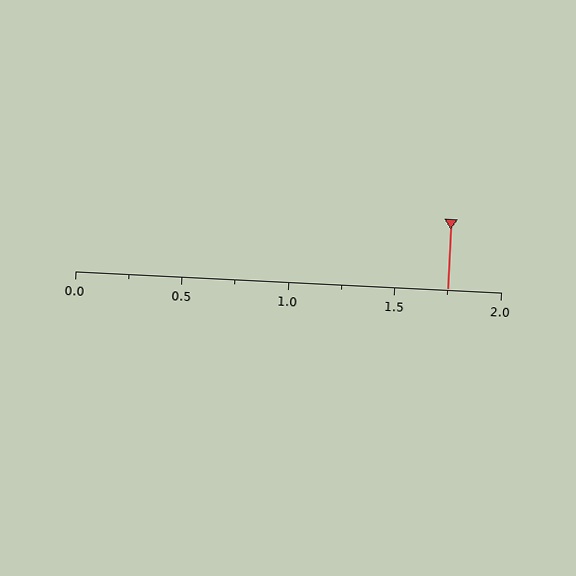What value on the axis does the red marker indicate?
The marker indicates approximately 1.75.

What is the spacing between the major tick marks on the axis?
The major ticks are spaced 0.5 apart.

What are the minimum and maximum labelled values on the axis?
The axis runs from 0.0 to 2.0.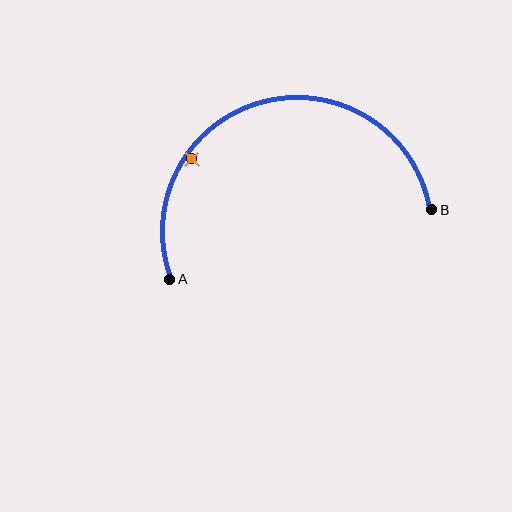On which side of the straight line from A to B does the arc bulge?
The arc bulges above the straight line connecting A and B.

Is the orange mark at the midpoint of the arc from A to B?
No — the orange mark does not lie on the arc at all. It sits slightly inside the curve.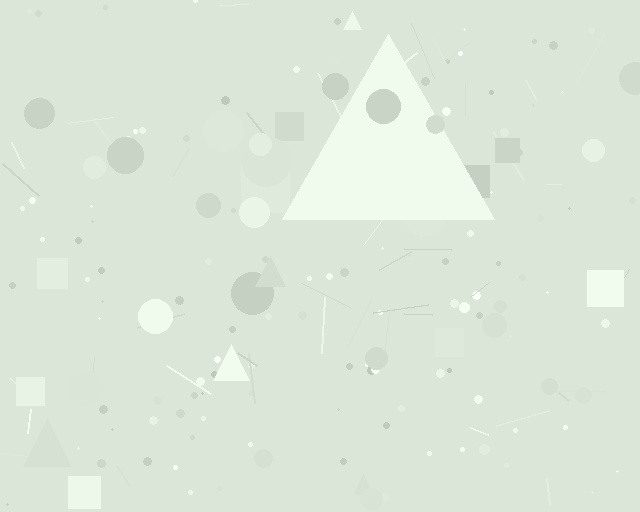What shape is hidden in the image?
A triangle is hidden in the image.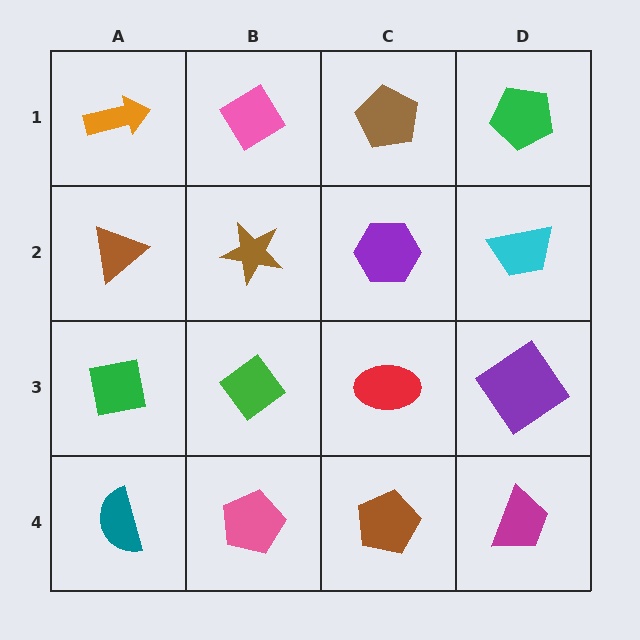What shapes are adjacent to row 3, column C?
A purple hexagon (row 2, column C), a brown pentagon (row 4, column C), a green diamond (row 3, column B), a purple diamond (row 3, column D).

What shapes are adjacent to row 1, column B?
A brown star (row 2, column B), an orange arrow (row 1, column A), a brown pentagon (row 1, column C).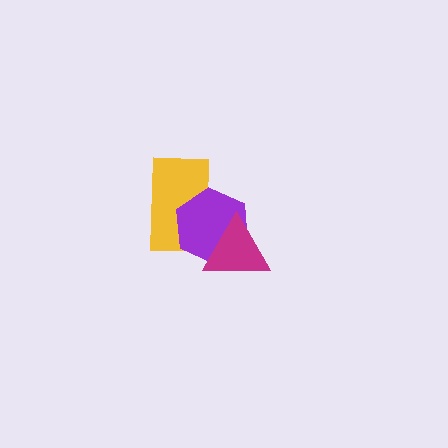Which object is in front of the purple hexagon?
The magenta triangle is in front of the purple hexagon.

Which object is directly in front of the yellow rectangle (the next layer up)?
The purple hexagon is directly in front of the yellow rectangle.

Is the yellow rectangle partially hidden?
Yes, it is partially covered by another shape.